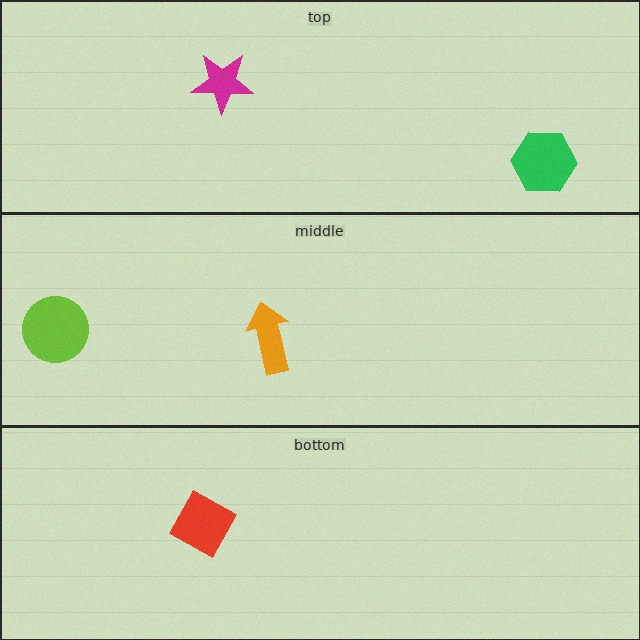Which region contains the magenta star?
The top region.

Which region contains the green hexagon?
The top region.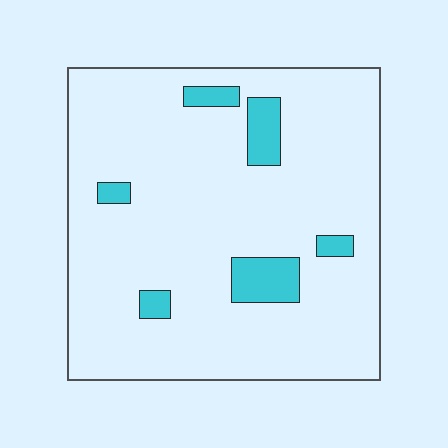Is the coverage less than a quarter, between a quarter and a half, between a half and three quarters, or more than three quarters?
Less than a quarter.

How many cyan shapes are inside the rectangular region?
6.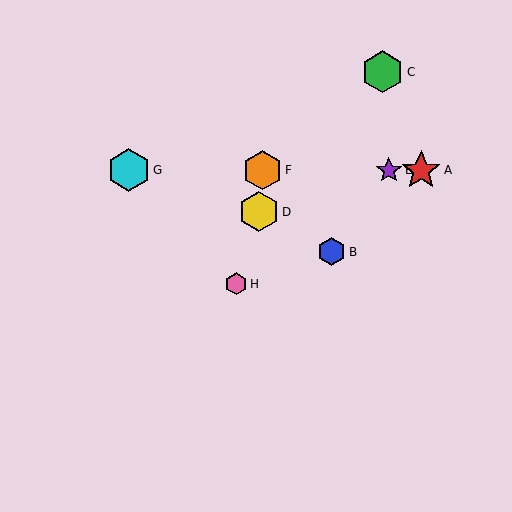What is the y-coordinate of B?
Object B is at y≈252.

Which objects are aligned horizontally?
Objects A, E, F, G are aligned horizontally.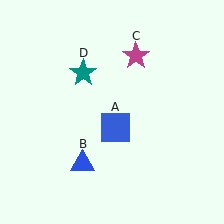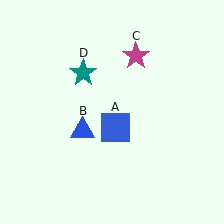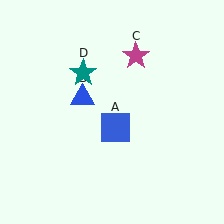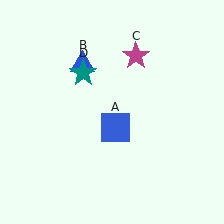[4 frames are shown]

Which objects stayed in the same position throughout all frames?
Blue square (object A) and magenta star (object C) and teal star (object D) remained stationary.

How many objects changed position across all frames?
1 object changed position: blue triangle (object B).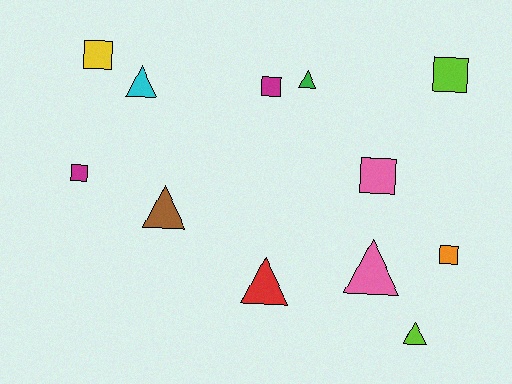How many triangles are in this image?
There are 6 triangles.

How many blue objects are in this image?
There are no blue objects.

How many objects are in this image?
There are 12 objects.